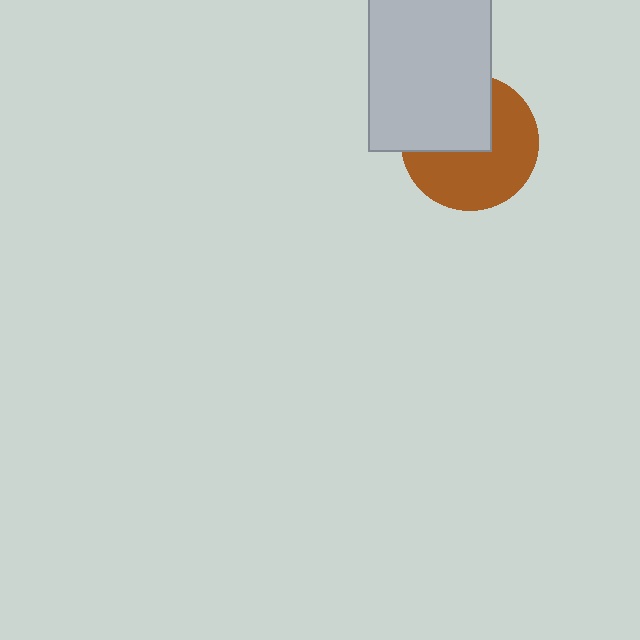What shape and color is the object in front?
The object in front is a light gray rectangle.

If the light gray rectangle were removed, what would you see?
You would see the complete brown circle.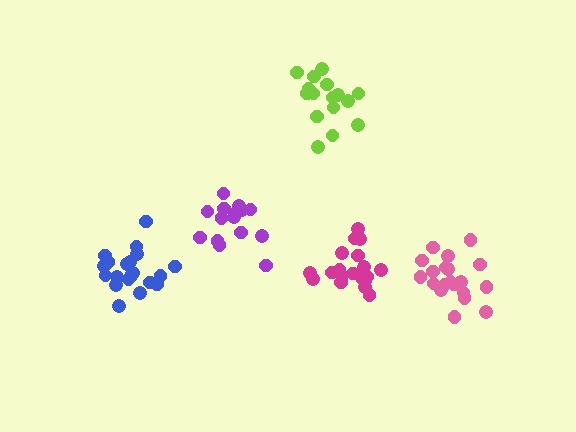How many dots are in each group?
Group 1: 20 dots, Group 2: 16 dots, Group 3: 16 dots, Group 4: 20 dots, Group 5: 19 dots (91 total).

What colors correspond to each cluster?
The clusters are colored: pink, lime, purple, blue, magenta.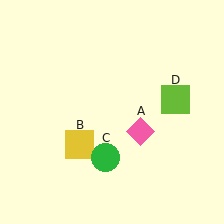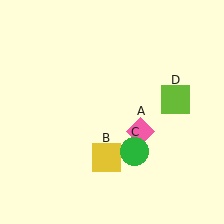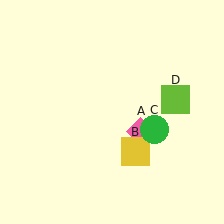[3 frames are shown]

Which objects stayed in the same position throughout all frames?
Pink diamond (object A) and lime square (object D) remained stationary.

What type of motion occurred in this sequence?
The yellow square (object B), green circle (object C) rotated counterclockwise around the center of the scene.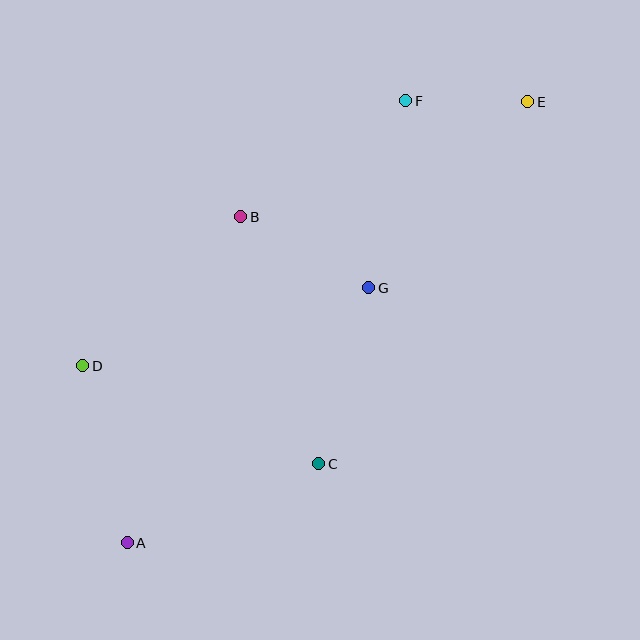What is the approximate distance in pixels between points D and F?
The distance between D and F is approximately 418 pixels.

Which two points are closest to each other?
Points E and F are closest to each other.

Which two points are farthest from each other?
Points A and E are farthest from each other.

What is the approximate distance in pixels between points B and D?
The distance between B and D is approximately 218 pixels.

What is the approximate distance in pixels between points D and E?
The distance between D and E is approximately 517 pixels.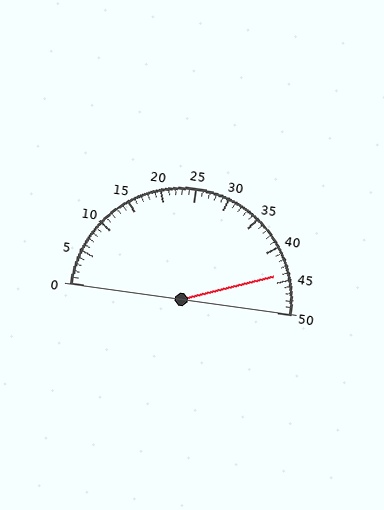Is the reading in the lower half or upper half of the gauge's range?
The reading is in the upper half of the range (0 to 50).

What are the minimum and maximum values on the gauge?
The gauge ranges from 0 to 50.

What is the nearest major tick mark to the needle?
The nearest major tick mark is 45.